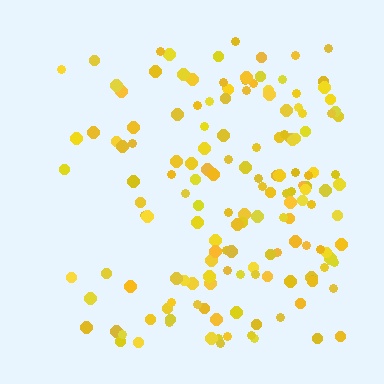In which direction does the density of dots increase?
From left to right, with the right side densest.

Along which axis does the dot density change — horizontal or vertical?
Horizontal.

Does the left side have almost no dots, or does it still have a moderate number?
Still a moderate number, just noticeably fewer than the right.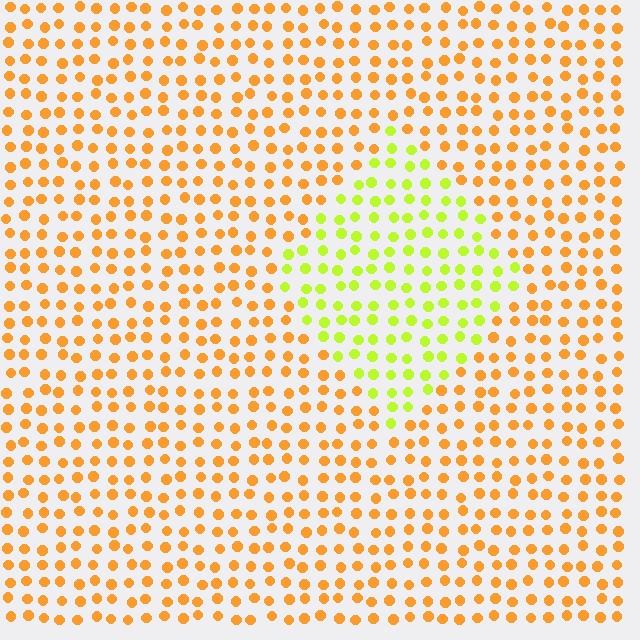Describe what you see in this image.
The image is filled with small orange elements in a uniform arrangement. A diamond-shaped region is visible where the elements are tinted to a slightly different hue, forming a subtle color boundary.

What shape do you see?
I see a diamond.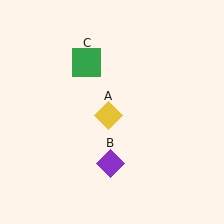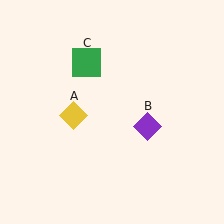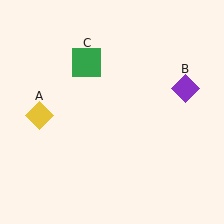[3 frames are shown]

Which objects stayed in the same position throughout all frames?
Green square (object C) remained stationary.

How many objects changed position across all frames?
2 objects changed position: yellow diamond (object A), purple diamond (object B).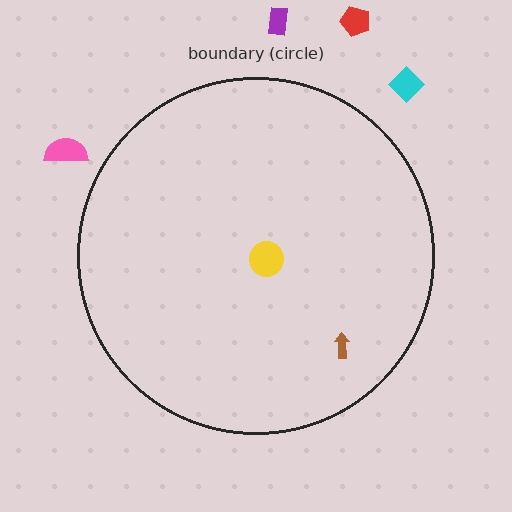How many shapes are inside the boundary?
2 inside, 4 outside.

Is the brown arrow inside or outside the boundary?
Inside.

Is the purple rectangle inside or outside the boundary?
Outside.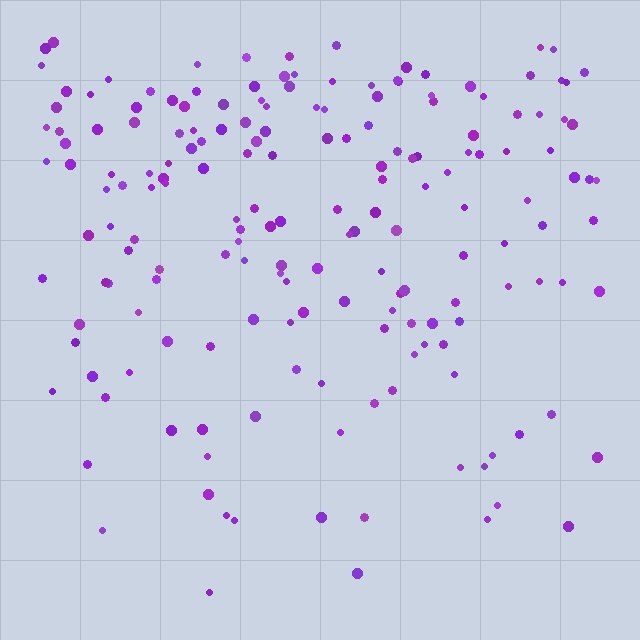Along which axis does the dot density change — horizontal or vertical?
Vertical.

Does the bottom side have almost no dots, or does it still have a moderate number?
Still a moderate number, just noticeably fewer than the top.